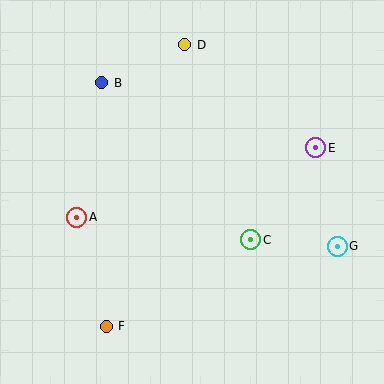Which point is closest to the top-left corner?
Point B is closest to the top-left corner.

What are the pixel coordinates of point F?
Point F is at (106, 326).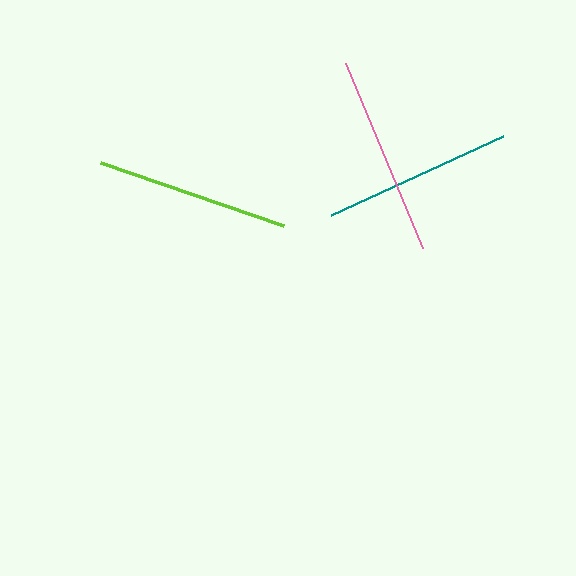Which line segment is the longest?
The pink line is the longest at approximately 200 pixels.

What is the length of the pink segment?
The pink segment is approximately 200 pixels long.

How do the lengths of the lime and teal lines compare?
The lime and teal lines are approximately the same length.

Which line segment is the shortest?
The teal line is the shortest at approximately 189 pixels.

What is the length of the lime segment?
The lime segment is approximately 193 pixels long.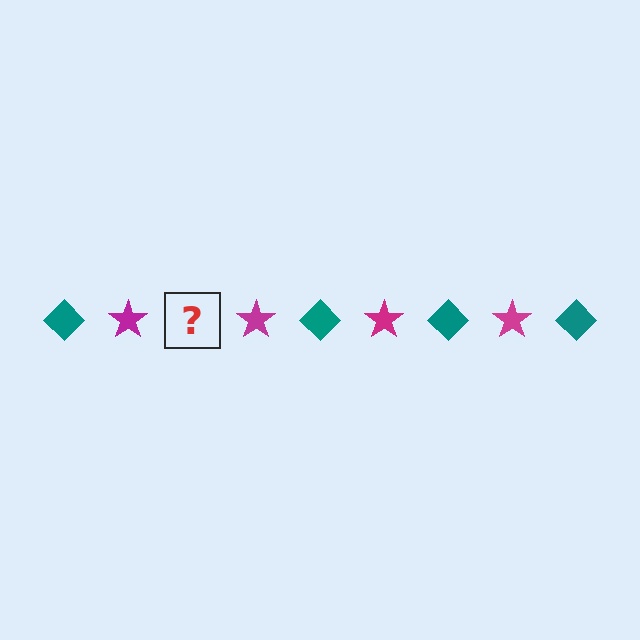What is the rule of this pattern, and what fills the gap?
The rule is that the pattern alternates between teal diamond and magenta star. The gap should be filled with a teal diamond.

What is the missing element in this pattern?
The missing element is a teal diamond.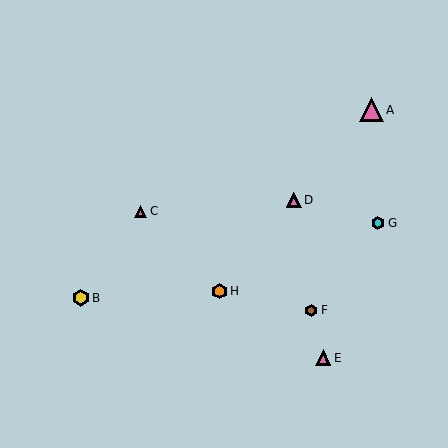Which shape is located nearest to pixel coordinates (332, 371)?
The pink triangle (labeled E) at (323, 358) is nearest to that location.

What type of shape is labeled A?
Shape A is a pink triangle.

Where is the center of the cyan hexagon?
The center of the cyan hexagon is at (378, 223).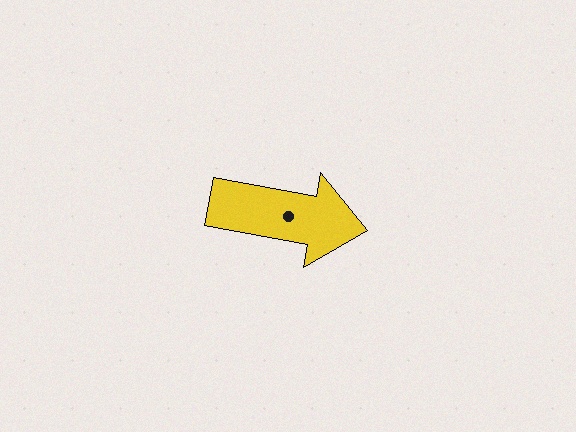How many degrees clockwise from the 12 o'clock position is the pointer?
Approximately 100 degrees.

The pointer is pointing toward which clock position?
Roughly 3 o'clock.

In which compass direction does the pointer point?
East.